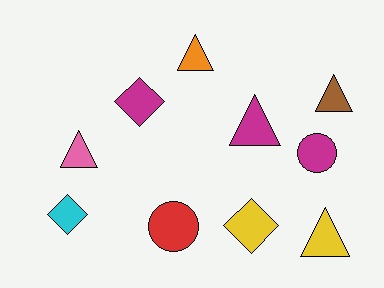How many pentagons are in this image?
There are no pentagons.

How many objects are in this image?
There are 10 objects.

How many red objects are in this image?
There is 1 red object.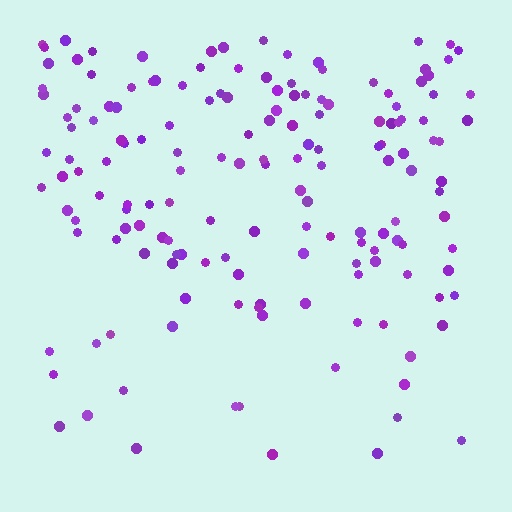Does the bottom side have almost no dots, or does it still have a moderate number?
Still a moderate number, just noticeably fewer than the top.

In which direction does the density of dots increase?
From bottom to top, with the top side densest.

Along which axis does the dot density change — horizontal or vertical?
Vertical.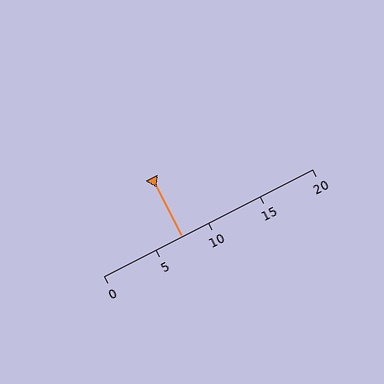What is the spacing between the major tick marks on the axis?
The major ticks are spaced 5 apart.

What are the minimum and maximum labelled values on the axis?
The axis runs from 0 to 20.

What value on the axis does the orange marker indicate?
The marker indicates approximately 7.5.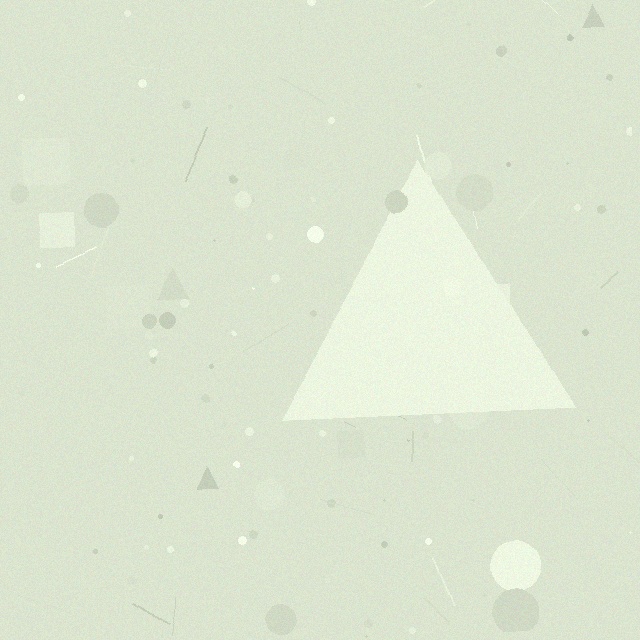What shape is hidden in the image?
A triangle is hidden in the image.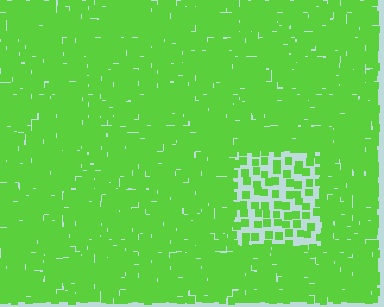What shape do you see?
I see a rectangle.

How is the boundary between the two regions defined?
The boundary is defined by a change in element density (approximately 2.8x ratio). All elements are the same color, size, and shape.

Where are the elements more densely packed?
The elements are more densely packed outside the rectangle boundary.